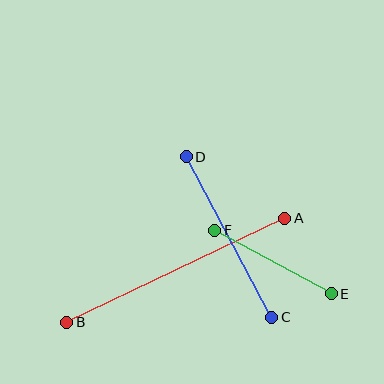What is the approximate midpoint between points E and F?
The midpoint is at approximately (273, 262) pixels.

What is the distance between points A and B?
The distance is approximately 242 pixels.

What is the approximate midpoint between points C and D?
The midpoint is at approximately (229, 237) pixels.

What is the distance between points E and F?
The distance is approximately 133 pixels.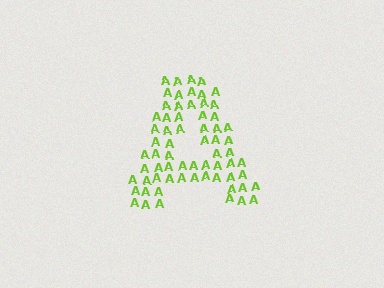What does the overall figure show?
The overall figure shows the letter A.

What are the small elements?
The small elements are letter A's.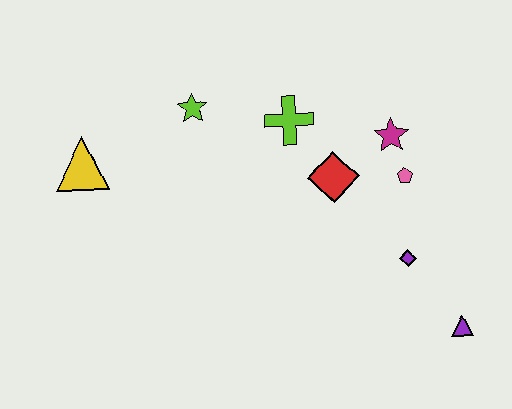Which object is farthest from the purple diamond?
The yellow triangle is farthest from the purple diamond.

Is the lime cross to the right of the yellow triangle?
Yes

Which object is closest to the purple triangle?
The purple diamond is closest to the purple triangle.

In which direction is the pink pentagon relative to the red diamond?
The pink pentagon is to the right of the red diamond.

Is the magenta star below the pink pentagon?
No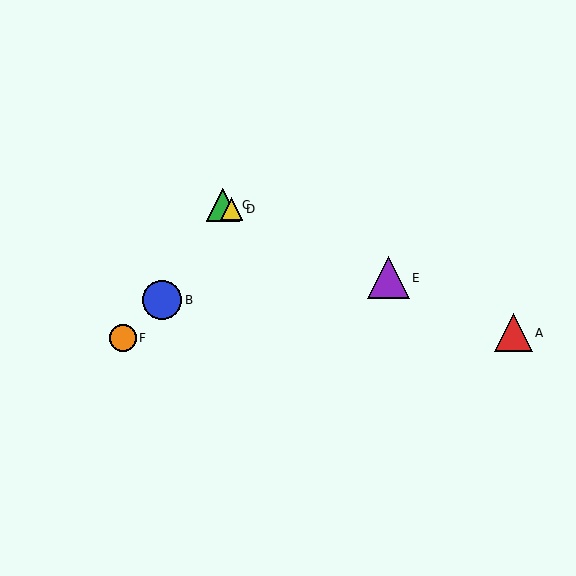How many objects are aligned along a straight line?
4 objects (A, C, D, E) are aligned along a straight line.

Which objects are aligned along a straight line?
Objects A, C, D, E are aligned along a straight line.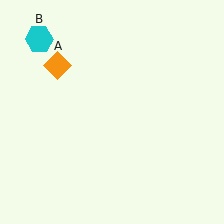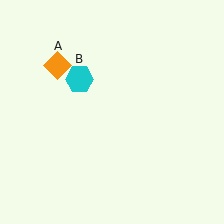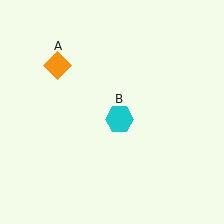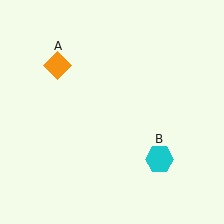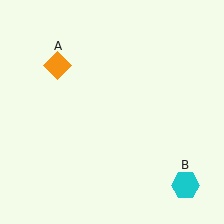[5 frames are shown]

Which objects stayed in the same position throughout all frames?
Orange diamond (object A) remained stationary.